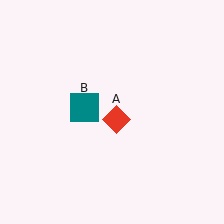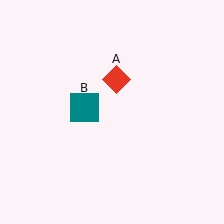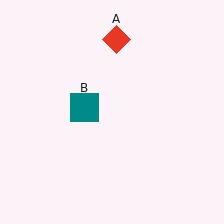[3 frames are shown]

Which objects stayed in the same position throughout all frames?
Teal square (object B) remained stationary.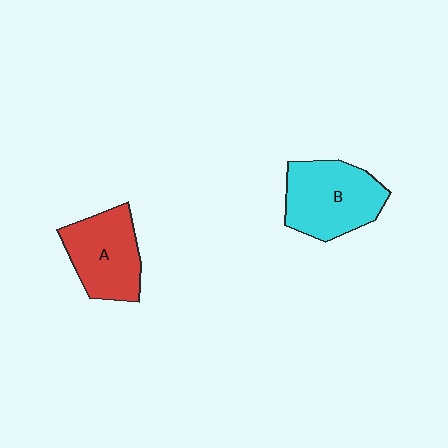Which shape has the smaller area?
Shape A (red).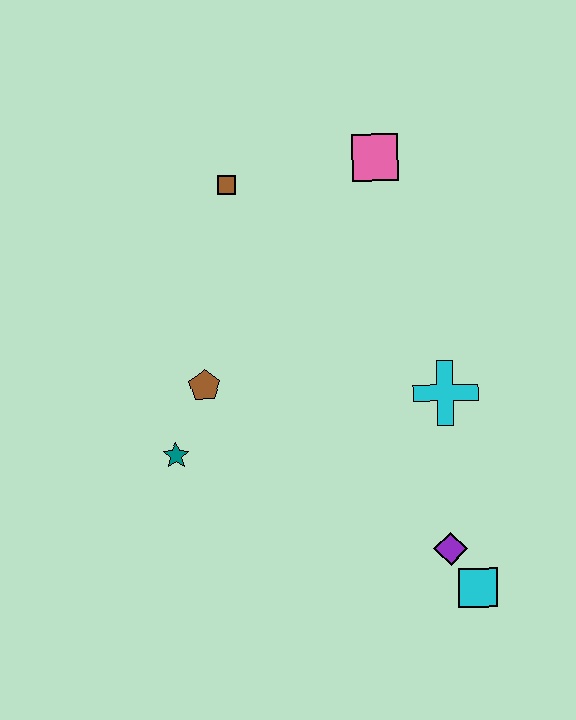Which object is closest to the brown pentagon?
The teal star is closest to the brown pentagon.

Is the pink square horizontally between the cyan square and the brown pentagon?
Yes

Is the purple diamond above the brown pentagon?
No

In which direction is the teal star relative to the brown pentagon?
The teal star is below the brown pentagon.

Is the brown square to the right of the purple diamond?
No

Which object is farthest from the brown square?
The cyan square is farthest from the brown square.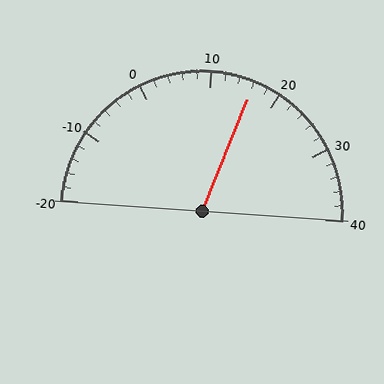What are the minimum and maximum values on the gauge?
The gauge ranges from -20 to 40.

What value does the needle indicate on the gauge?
The needle indicates approximately 16.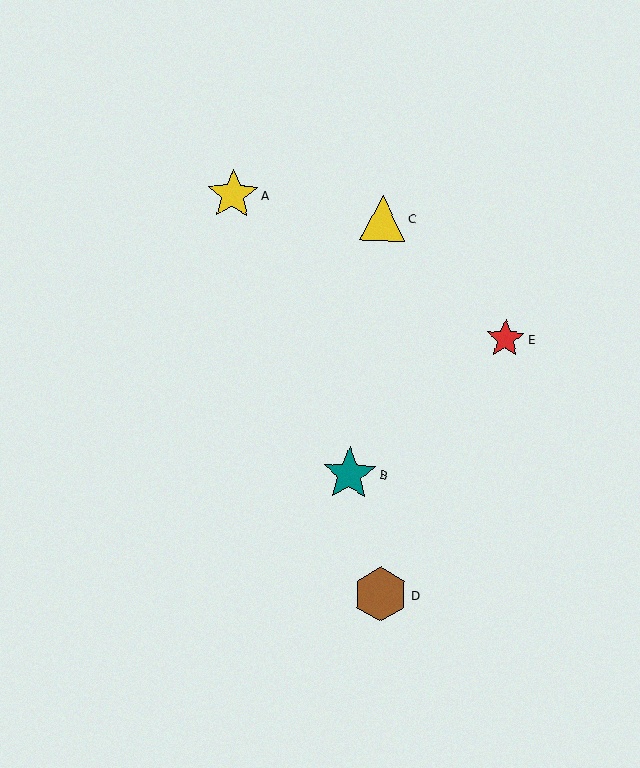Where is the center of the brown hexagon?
The center of the brown hexagon is at (381, 594).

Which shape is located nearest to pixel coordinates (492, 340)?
The red star (labeled E) at (505, 339) is nearest to that location.